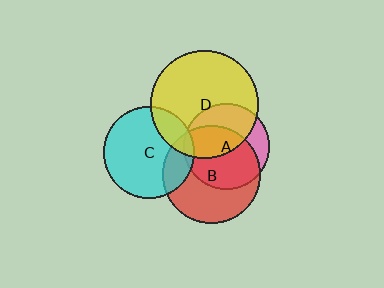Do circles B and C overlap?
Yes.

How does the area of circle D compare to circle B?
Approximately 1.2 times.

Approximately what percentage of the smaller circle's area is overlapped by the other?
Approximately 20%.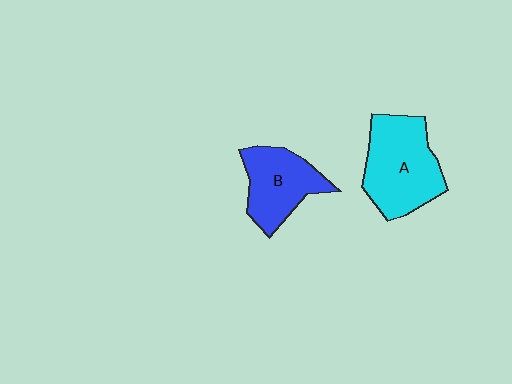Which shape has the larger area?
Shape A (cyan).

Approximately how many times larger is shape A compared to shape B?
Approximately 1.3 times.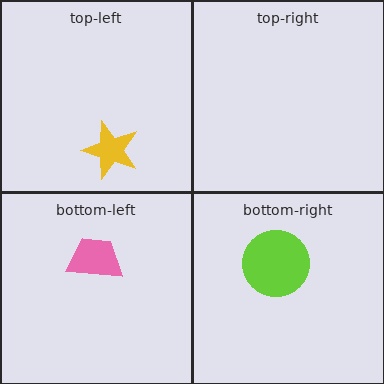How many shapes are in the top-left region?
1.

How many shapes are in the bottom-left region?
1.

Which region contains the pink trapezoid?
The bottom-left region.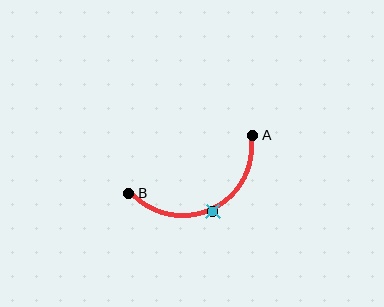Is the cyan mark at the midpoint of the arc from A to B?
Yes. The cyan mark lies on the arc at equal arc-length from both A and B — it is the arc midpoint.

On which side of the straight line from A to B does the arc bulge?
The arc bulges below the straight line connecting A and B.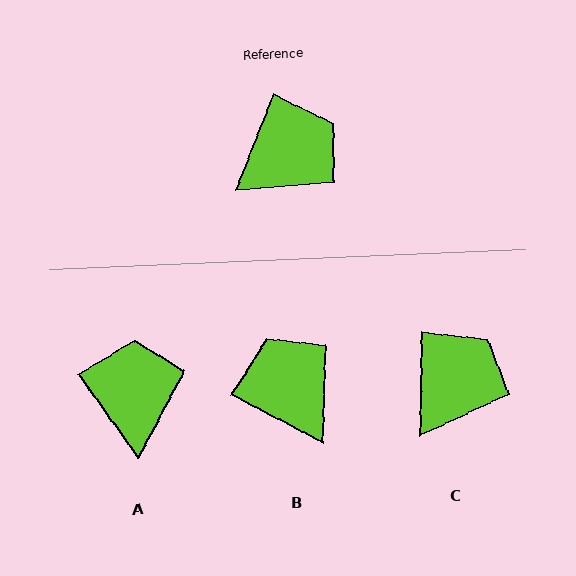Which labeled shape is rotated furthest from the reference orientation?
B, about 84 degrees away.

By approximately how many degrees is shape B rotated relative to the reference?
Approximately 84 degrees counter-clockwise.